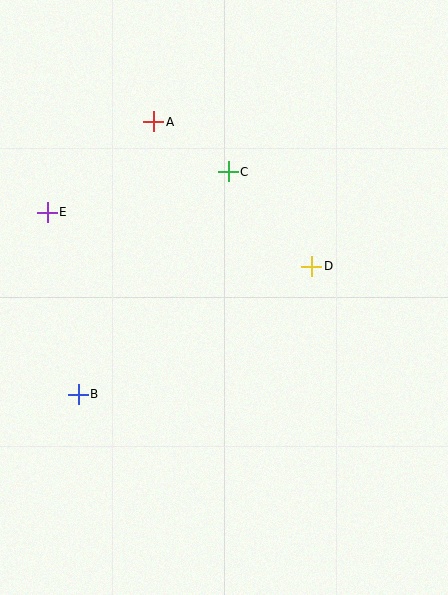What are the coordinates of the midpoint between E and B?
The midpoint between E and B is at (63, 303).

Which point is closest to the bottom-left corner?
Point B is closest to the bottom-left corner.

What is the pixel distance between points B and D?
The distance between B and D is 266 pixels.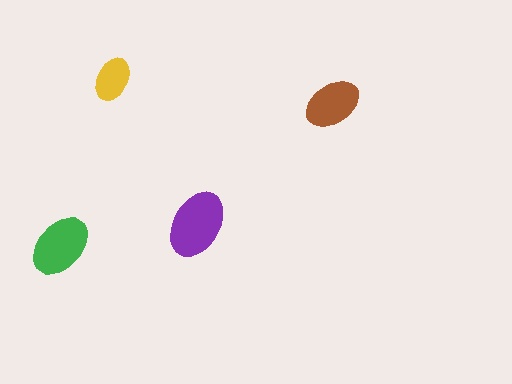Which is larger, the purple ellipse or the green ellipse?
The purple one.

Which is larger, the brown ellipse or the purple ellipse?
The purple one.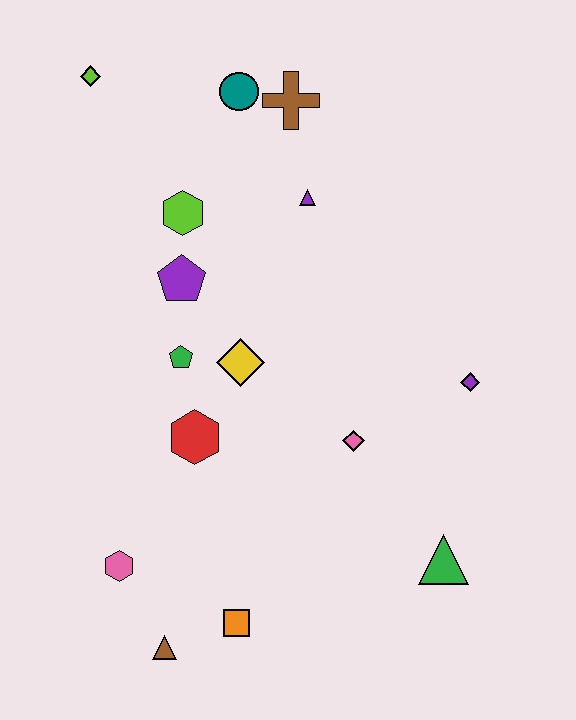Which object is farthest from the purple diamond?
The lime diamond is farthest from the purple diamond.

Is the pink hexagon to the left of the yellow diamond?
Yes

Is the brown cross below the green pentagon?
No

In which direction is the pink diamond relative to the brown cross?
The pink diamond is below the brown cross.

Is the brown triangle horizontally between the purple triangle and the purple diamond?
No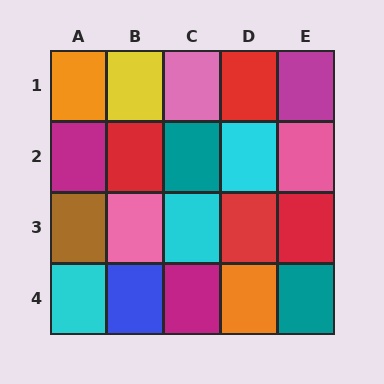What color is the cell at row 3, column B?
Pink.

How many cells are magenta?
3 cells are magenta.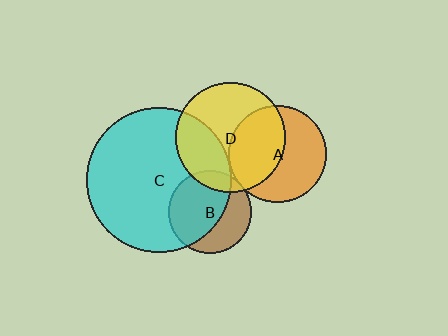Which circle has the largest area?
Circle C (cyan).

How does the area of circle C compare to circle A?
Approximately 2.2 times.